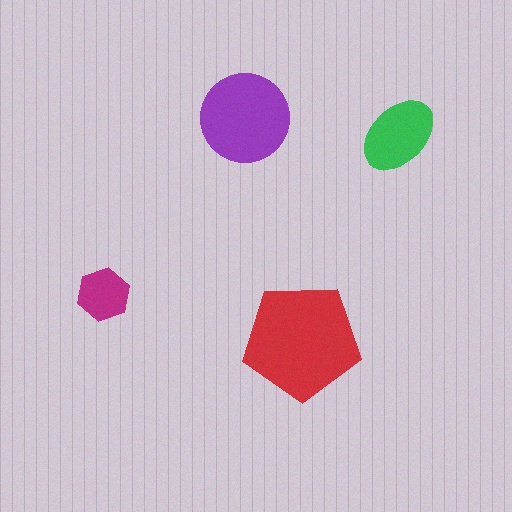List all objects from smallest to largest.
The magenta hexagon, the green ellipse, the purple circle, the red pentagon.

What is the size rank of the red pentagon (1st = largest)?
1st.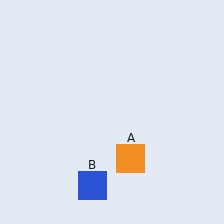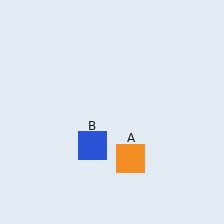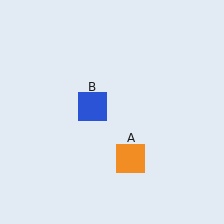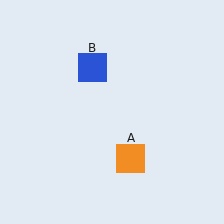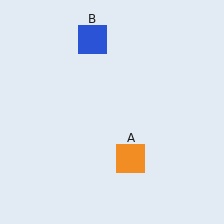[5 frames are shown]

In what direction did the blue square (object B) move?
The blue square (object B) moved up.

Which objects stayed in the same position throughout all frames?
Orange square (object A) remained stationary.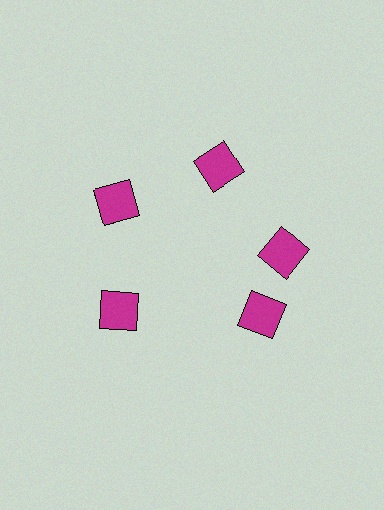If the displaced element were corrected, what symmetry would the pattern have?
It would have 5-fold rotational symmetry — the pattern would map onto itself every 72 degrees.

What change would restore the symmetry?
The symmetry would be restored by rotating it back into even spacing with its neighbors so that all 5 squares sit at equal angles and equal distance from the center.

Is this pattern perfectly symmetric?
No. The 5 magenta squares are arranged in a ring, but one element near the 5 o'clock position is rotated out of alignment along the ring, breaking the 5-fold rotational symmetry.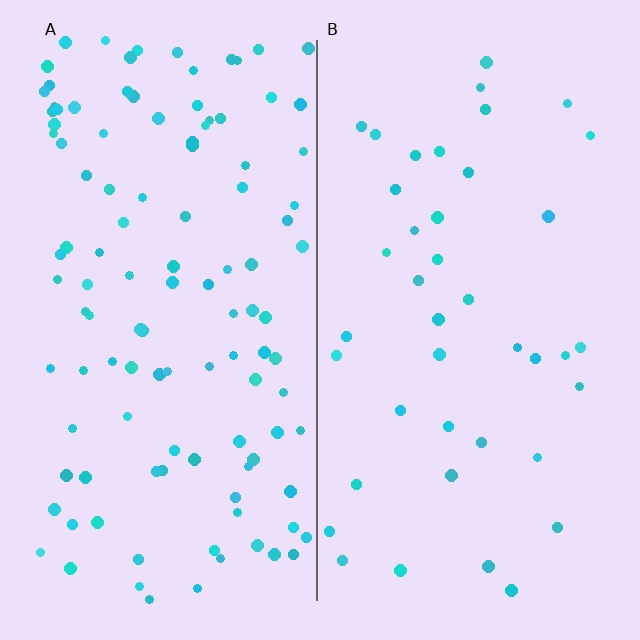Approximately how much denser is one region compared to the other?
Approximately 2.8× — region A over region B.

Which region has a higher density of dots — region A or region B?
A (the left).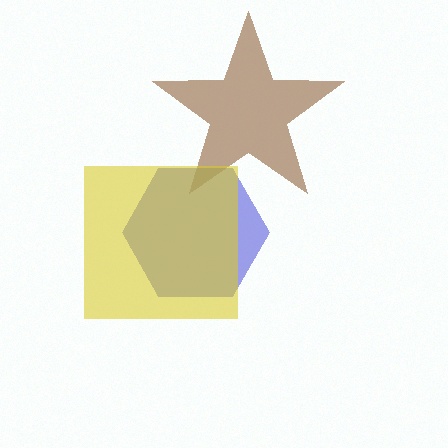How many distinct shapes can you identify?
There are 3 distinct shapes: a brown star, a blue hexagon, a yellow square.